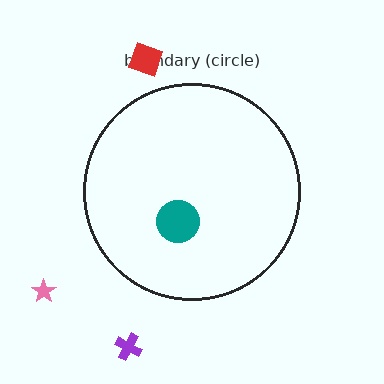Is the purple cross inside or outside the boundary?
Outside.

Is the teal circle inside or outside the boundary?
Inside.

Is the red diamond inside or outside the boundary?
Outside.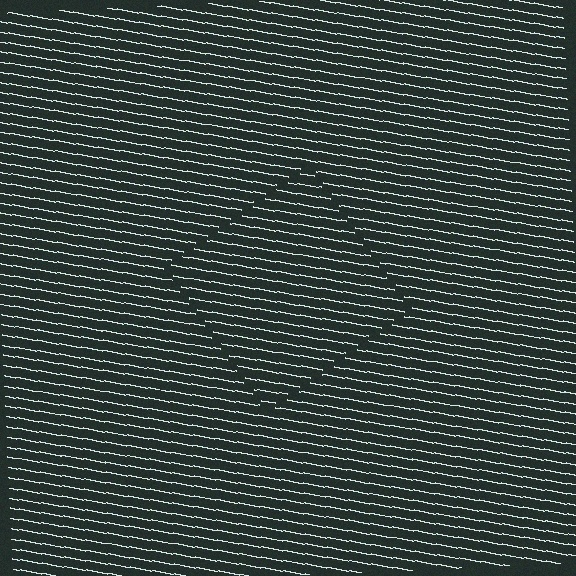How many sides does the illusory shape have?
4 sides — the line-ends trace a square.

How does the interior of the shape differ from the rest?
The interior of the shape contains the same grating, shifted by half a period — the contour is defined by the phase discontinuity where line-ends from the inner and outer gratings abut.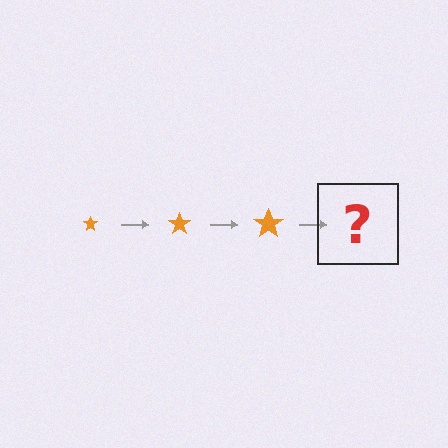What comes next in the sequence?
The next element should be an orange star, larger than the previous one.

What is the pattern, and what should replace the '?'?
The pattern is that the star gets progressively larger each step. The '?' should be an orange star, larger than the previous one.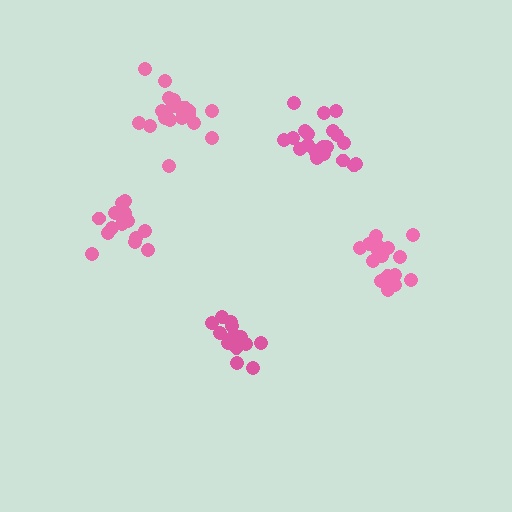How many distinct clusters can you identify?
There are 5 distinct clusters.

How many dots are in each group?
Group 1: 20 dots, Group 2: 15 dots, Group 3: 15 dots, Group 4: 16 dots, Group 5: 20 dots (86 total).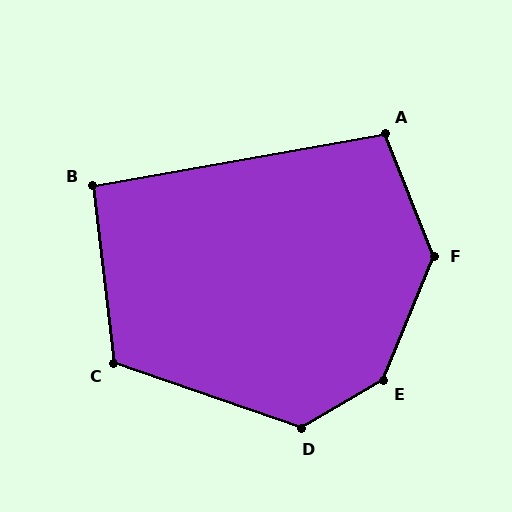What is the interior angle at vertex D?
Approximately 131 degrees (obtuse).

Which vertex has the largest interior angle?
E, at approximately 143 degrees.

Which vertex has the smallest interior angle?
B, at approximately 93 degrees.